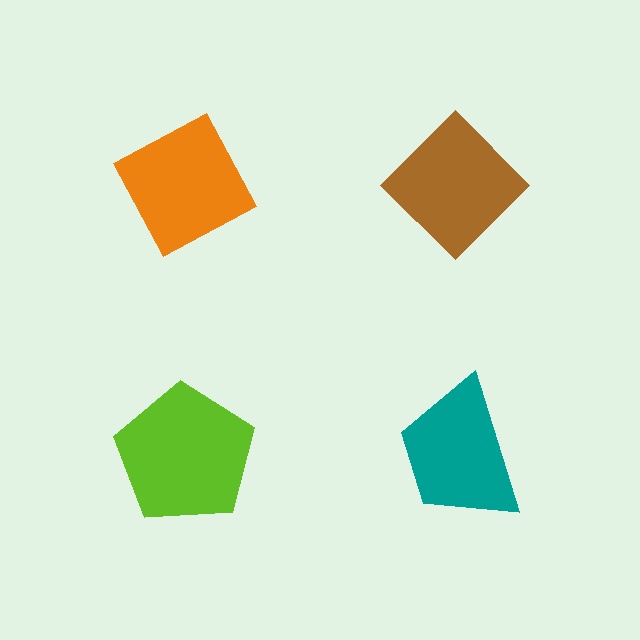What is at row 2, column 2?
A teal trapezoid.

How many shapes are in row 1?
2 shapes.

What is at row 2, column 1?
A lime pentagon.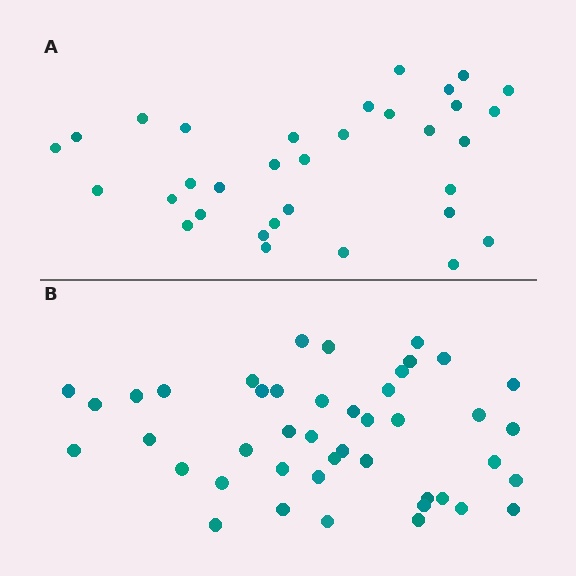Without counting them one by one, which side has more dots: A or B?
Region B (the bottom region) has more dots.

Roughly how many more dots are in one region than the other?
Region B has roughly 12 or so more dots than region A.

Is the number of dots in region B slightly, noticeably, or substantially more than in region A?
Region B has noticeably more, but not dramatically so. The ratio is roughly 1.3 to 1.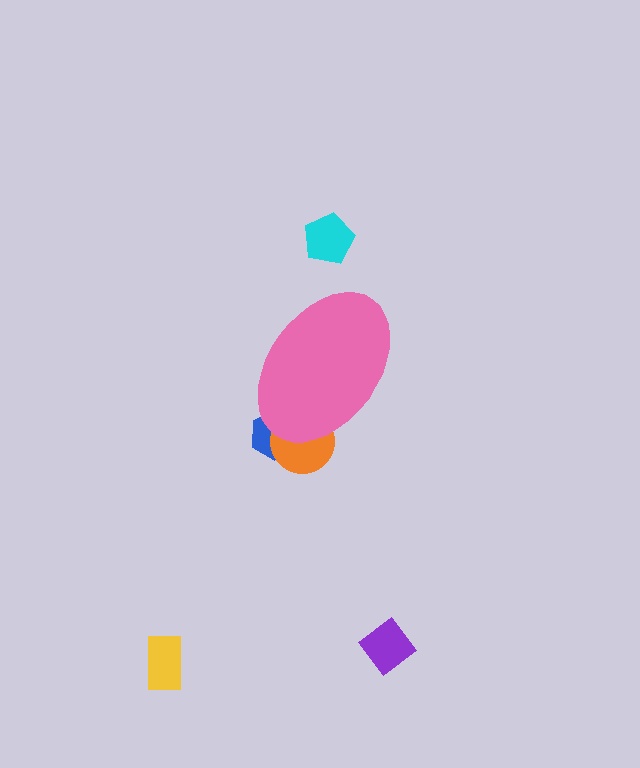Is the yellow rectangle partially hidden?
No, the yellow rectangle is fully visible.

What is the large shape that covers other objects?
A pink ellipse.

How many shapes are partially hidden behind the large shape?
2 shapes are partially hidden.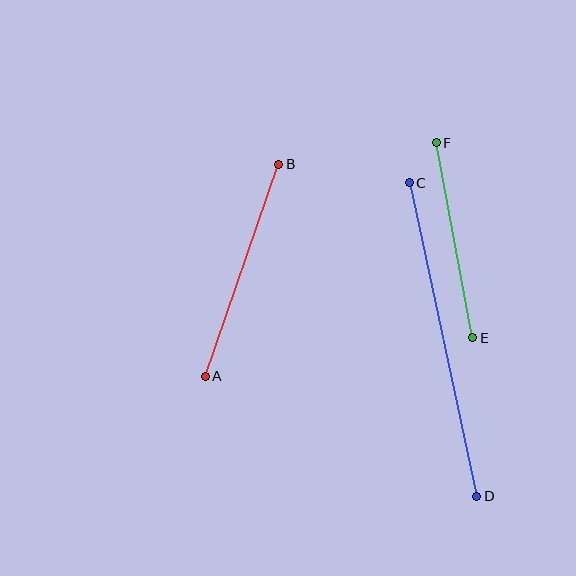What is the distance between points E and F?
The distance is approximately 199 pixels.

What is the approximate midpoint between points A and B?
The midpoint is at approximately (242, 270) pixels.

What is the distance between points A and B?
The distance is approximately 225 pixels.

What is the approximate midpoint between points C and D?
The midpoint is at approximately (443, 339) pixels.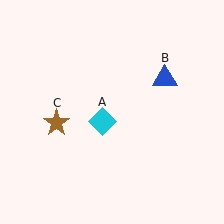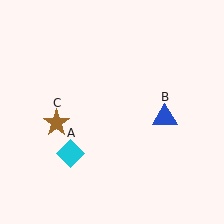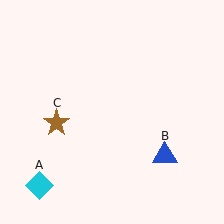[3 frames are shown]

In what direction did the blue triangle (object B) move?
The blue triangle (object B) moved down.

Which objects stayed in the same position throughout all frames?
Brown star (object C) remained stationary.